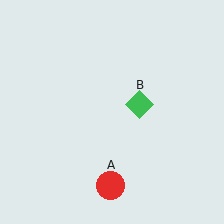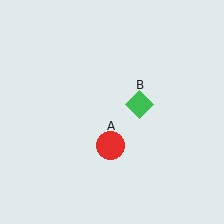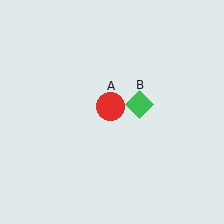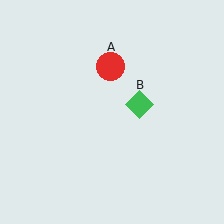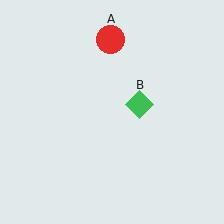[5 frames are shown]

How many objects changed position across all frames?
1 object changed position: red circle (object A).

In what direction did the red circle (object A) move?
The red circle (object A) moved up.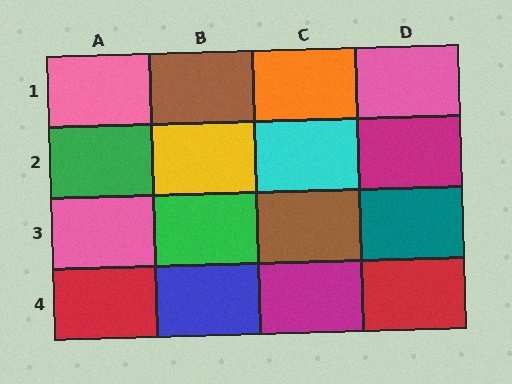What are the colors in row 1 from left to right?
Pink, brown, orange, pink.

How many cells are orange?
1 cell is orange.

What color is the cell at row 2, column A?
Green.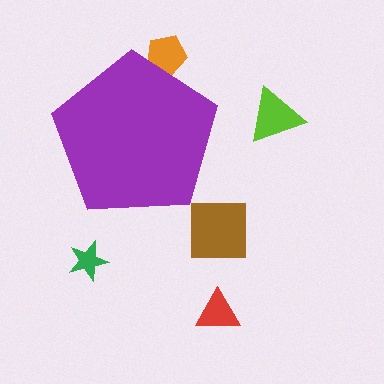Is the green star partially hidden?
No, the green star is fully visible.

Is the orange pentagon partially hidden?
Yes, the orange pentagon is partially hidden behind the purple pentagon.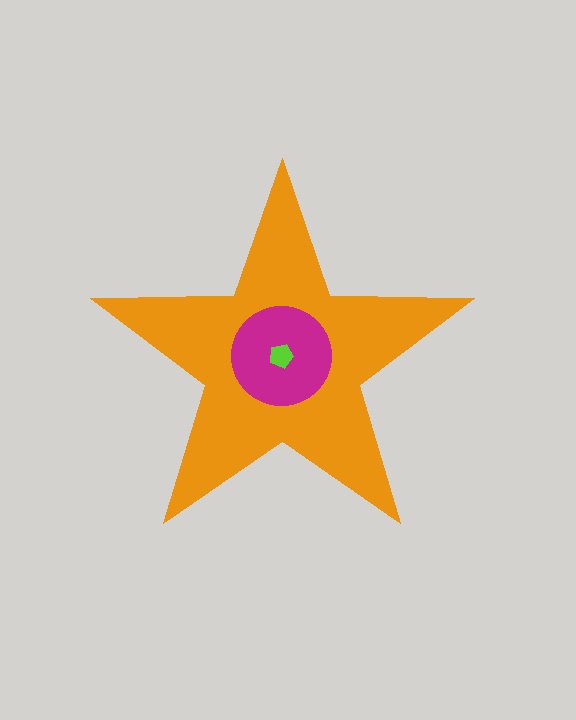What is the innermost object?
The lime pentagon.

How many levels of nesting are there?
3.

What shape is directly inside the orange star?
The magenta circle.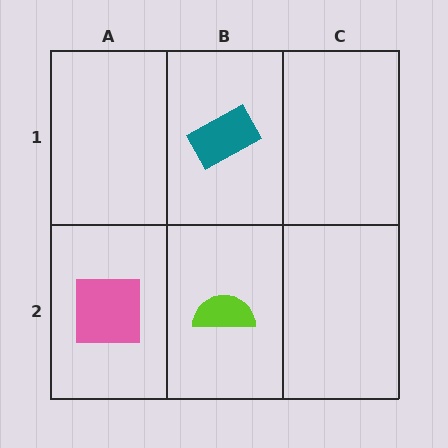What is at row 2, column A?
A pink square.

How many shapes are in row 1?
1 shape.